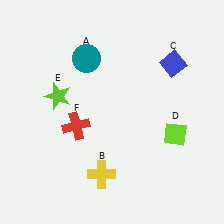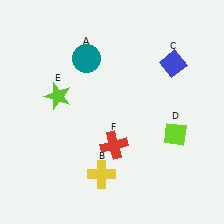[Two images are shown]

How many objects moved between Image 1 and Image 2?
1 object moved between the two images.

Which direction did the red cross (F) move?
The red cross (F) moved right.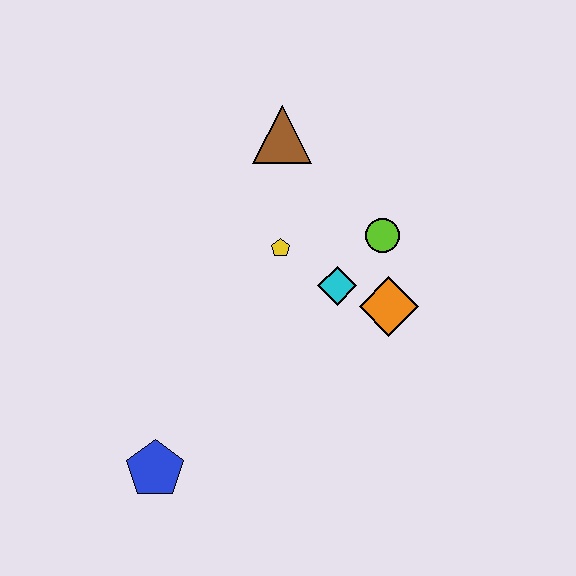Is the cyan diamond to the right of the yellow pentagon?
Yes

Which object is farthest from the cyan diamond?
The blue pentagon is farthest from the cyan diamond.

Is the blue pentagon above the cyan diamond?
No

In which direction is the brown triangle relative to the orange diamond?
The brown triangle is above the orange diamond.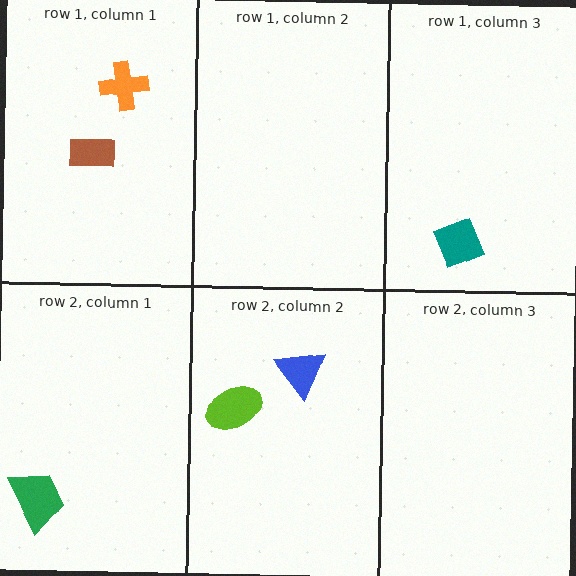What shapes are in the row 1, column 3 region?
The teal diamond.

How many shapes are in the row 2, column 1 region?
1.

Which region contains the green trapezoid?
The row 2, column 1 region.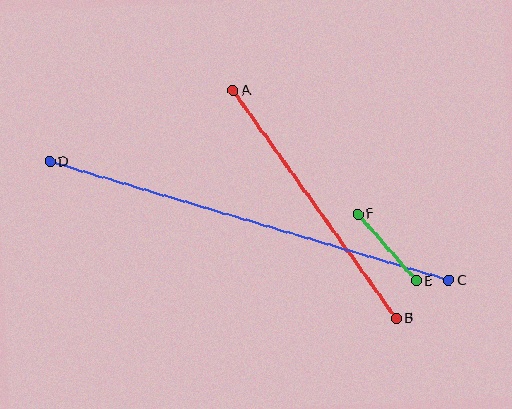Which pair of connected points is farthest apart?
Points C and D are farthest apart.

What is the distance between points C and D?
The distance is approximately 416 pixels.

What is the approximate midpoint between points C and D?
The midpoint is at approximately (249, 221) pixels.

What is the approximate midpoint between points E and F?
The midpoint is at approximately (387, 248) pixels.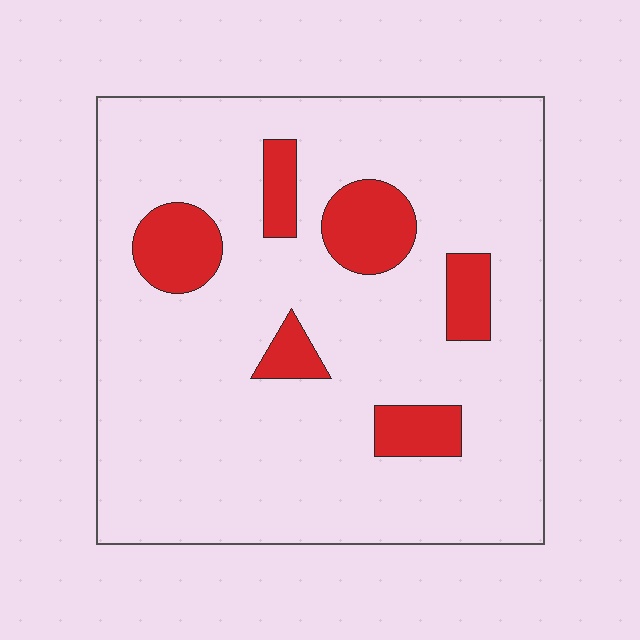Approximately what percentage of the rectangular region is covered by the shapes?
Approximately 15%.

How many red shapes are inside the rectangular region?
6.